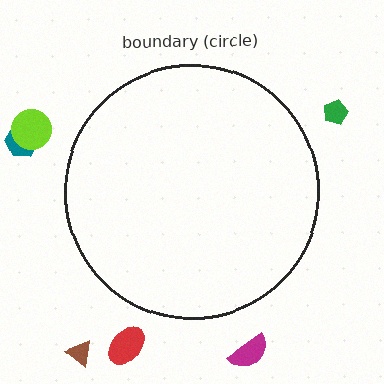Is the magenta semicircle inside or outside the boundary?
Outside.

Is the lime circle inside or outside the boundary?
Outside.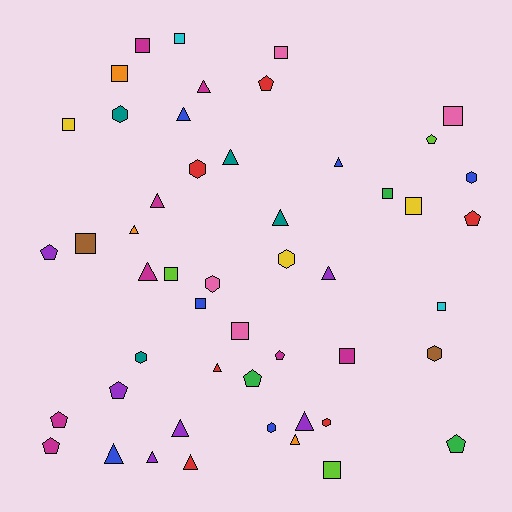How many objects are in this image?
There are 50 objects.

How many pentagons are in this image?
There are 10 pentagons.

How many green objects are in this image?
There are 3 green objects.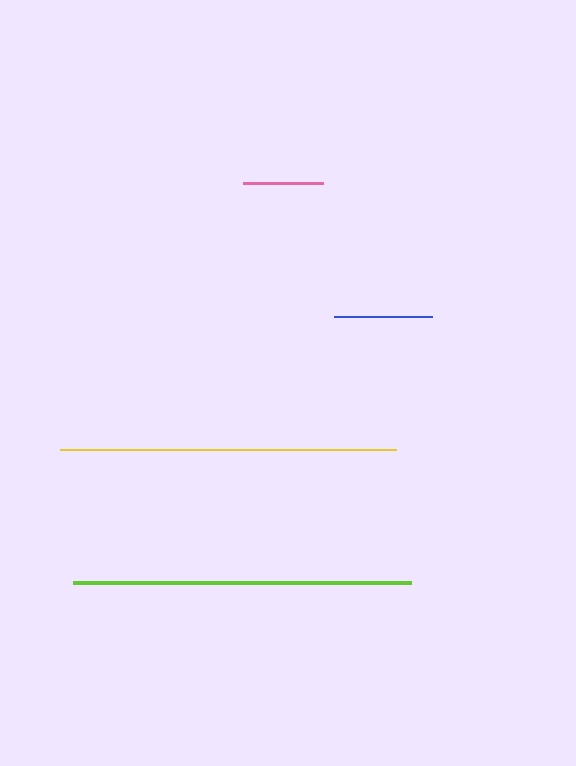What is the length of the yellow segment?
The yellow segment is approximately 336 pixels long.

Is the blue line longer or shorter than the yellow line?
The yellow line is longer than the blue line.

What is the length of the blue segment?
The blue segment is approximately 98 pixels long.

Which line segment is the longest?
The lime line is the longest at approximately 338 pixels.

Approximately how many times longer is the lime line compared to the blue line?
The lime line is approximately 3.4 times the length of the blue line.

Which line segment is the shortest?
The pink line is the shortest at approximately 80 pixels.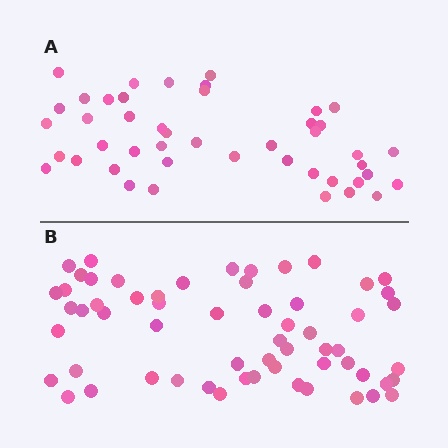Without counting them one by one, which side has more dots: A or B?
Region B (the bottom region) has more dots.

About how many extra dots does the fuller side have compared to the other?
Region B has approximately 15 more dots than region A.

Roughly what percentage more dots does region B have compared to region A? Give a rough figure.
About 35% more.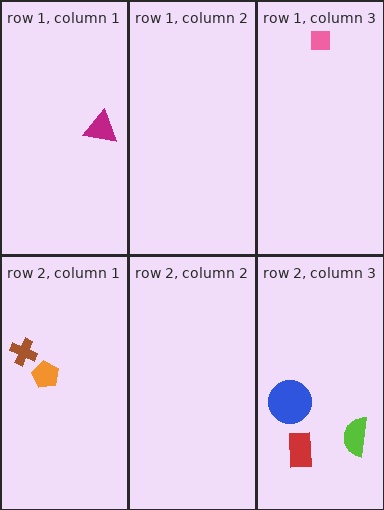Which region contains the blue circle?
The row 2, column 3 region.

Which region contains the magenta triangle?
The row 1, column 1 region.